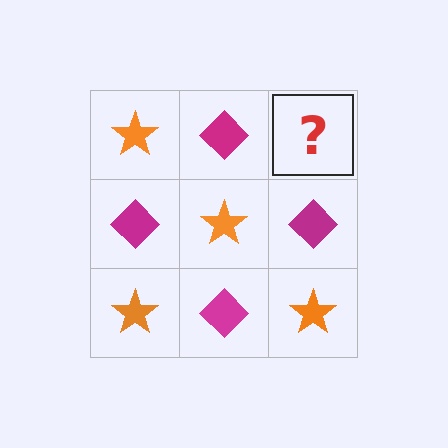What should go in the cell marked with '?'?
The missing cell should contain an orange star.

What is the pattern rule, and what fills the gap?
The rule is that it alternates orange star and magenta diamond in a checkerboard pattern. The gap should be filled with an orange star.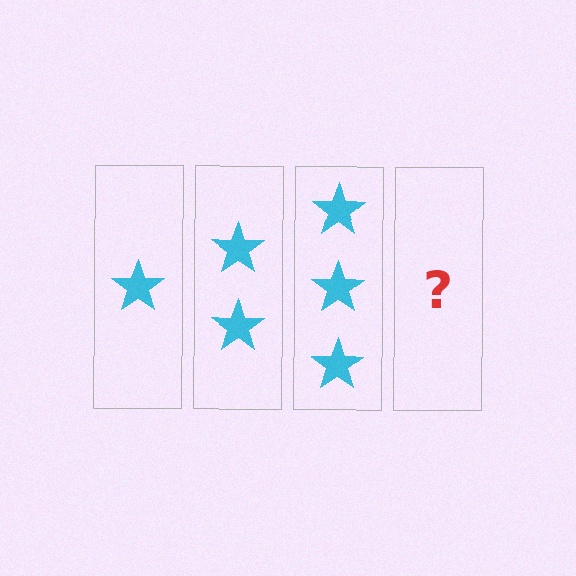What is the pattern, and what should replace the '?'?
The pattern is that each step adds one more star. The '?' should be 4 stars.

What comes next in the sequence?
The next element should be 4 stars.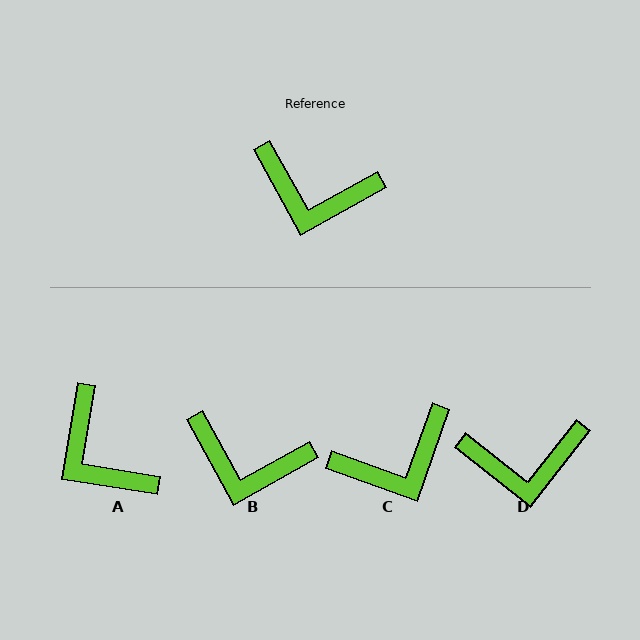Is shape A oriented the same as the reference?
No, it is off by about 38 degrees.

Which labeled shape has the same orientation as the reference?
B.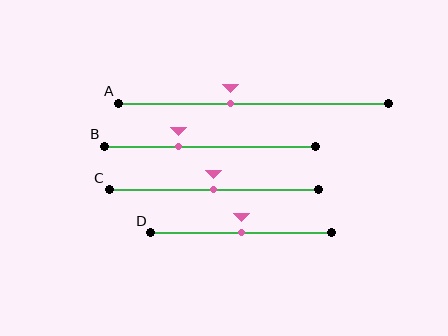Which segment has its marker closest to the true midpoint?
Segment C has its marker closest to the true midpoint.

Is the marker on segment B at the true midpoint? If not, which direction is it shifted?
No, the marker on segment B is shifted to the left by about 15% of the segment length.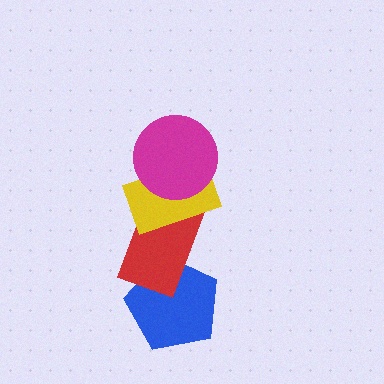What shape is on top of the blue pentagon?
The red rectangle is on top of the blue pentagon.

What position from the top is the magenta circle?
The magenta circle is 1st from the top.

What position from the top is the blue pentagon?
The blue pentagon is 4th from the top.